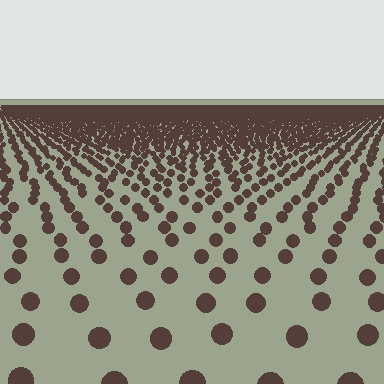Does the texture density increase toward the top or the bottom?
Density increases toward the top.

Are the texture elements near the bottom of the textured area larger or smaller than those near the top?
Larger. Near the bottom, elements are closer to the viewer and appear at a bigger on-screen size.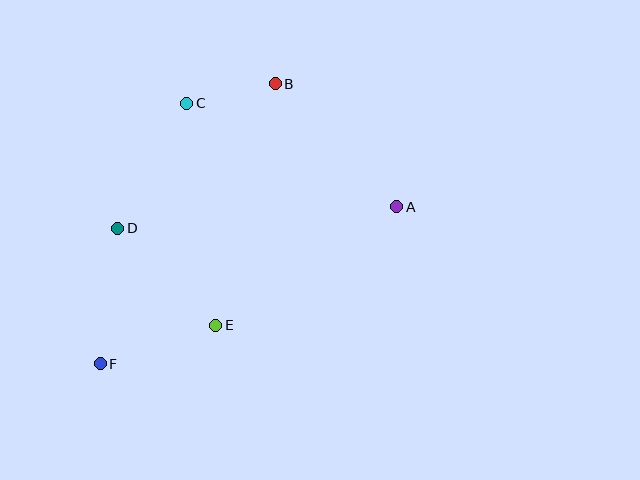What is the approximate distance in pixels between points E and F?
The distance between E and F is approximately 122 pixels.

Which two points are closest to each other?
Points B and C are closest to each other.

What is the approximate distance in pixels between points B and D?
The distance between B and D is approximately 214 pixels.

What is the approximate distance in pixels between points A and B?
The distance between A and B is approximately 173 pixels.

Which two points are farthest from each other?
Points A and F are farthest from each other.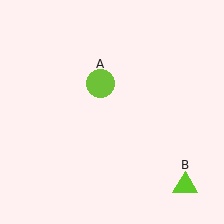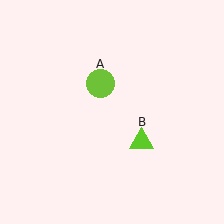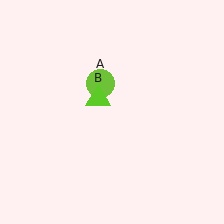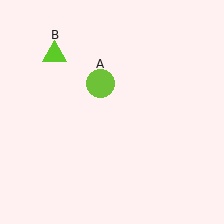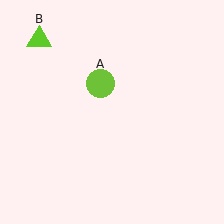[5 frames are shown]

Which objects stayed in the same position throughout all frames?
Lime circle (object A) remained stationary.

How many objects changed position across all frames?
1 object changed position: lime triangle (object B).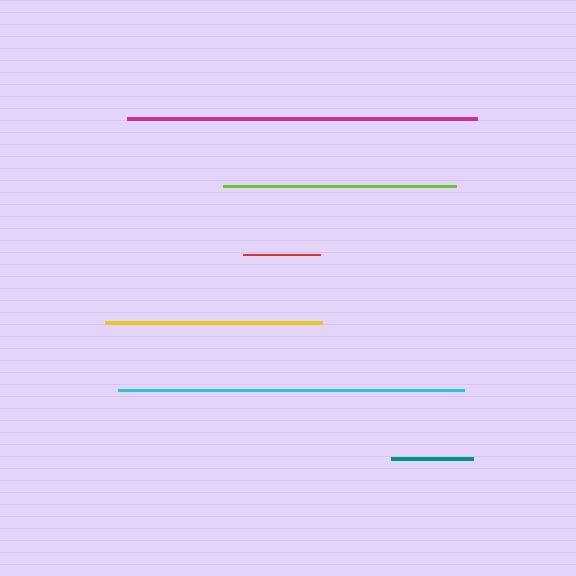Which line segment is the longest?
The magenta line is the longest at approximately 350 pixels.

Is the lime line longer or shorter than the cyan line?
The cyan line is longer than the lime line.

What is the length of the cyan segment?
The cyan segment is approximately 346 pixels long.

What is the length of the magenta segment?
The magenta segment is approximately 350 pixels long.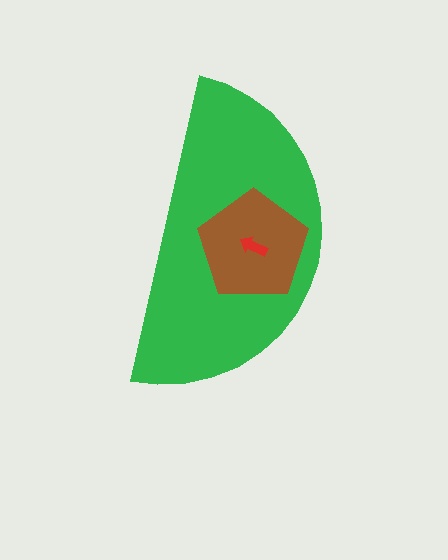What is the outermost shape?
The green semicircle.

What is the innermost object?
The red arrow.